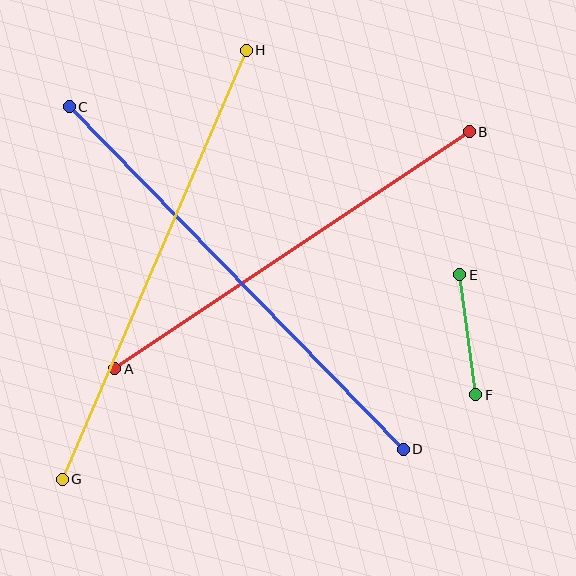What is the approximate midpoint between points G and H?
The midpoint is at approximately (154, 265) pixels.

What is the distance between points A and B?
The distance is approximately 426 pixels.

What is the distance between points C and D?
The distance is approximately 478 pixels.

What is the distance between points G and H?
The distance is approximately 467 pixels.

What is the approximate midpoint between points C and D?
The midpoint is at approximately (236, 278) pixels.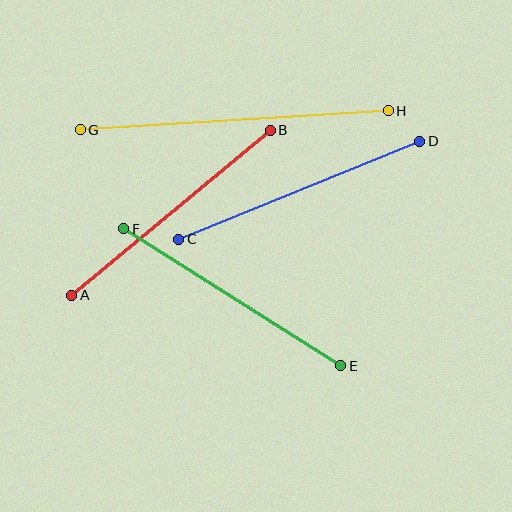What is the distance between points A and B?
The distance is approximately 258 pixels.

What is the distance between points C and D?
The distance is approximately 260 pixels.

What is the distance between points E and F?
The distance is approximately 257 pixels.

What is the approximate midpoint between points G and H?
The midpoint is at approximately (234, 120) pixels.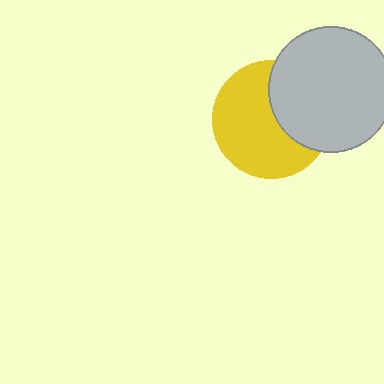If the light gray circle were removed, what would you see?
You would see the complete yellow circle.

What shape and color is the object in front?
The object in front is a light gray circle.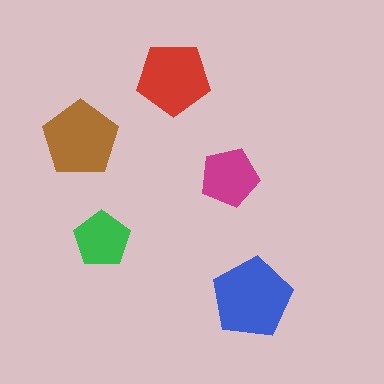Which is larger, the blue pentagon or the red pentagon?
The blue one.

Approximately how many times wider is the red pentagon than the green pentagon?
About 1.5 times wider.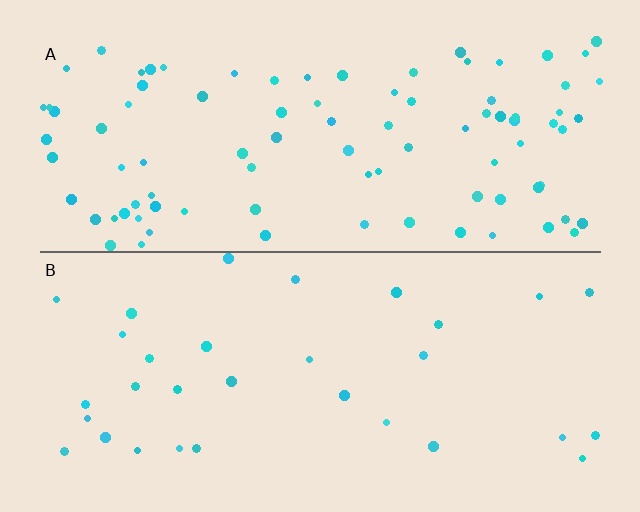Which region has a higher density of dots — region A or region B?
A (the top).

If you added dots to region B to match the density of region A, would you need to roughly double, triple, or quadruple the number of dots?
Approximately triple.